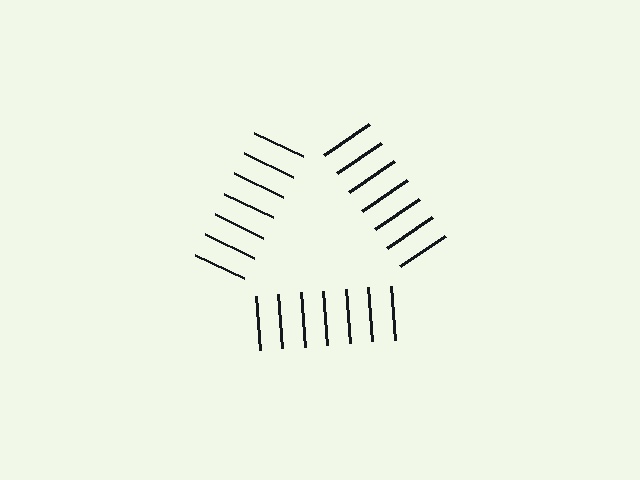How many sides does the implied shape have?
3 sides — the line-ends trace a triangle.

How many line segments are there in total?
21 — 7 along each of the 3 edges.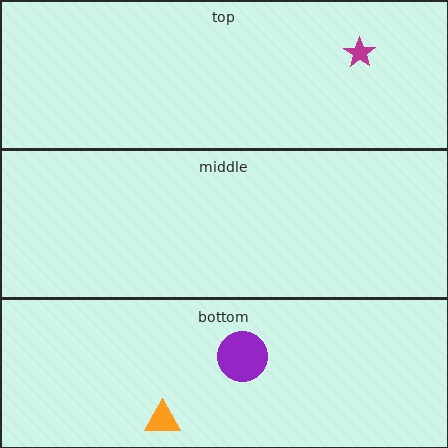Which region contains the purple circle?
The bottom region.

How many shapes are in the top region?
1.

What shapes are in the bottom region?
The orange triangle, the purple circle.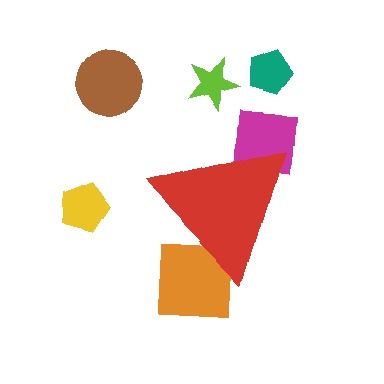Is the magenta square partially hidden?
Yes, the magenta square is partially hidden behind the red triangle.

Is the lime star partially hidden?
No, the lime star is fully visible.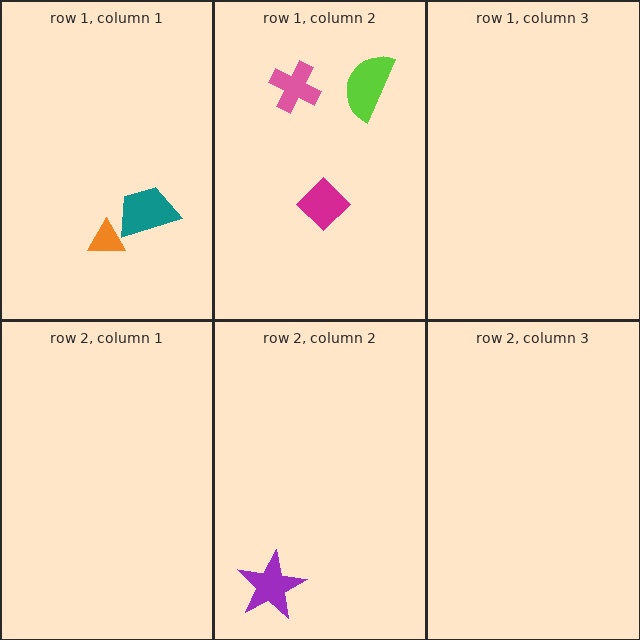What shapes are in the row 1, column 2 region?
The pink cross, the magenta diamond, the lime semicircle.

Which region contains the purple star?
The row 2, column 2 region.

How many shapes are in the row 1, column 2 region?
3.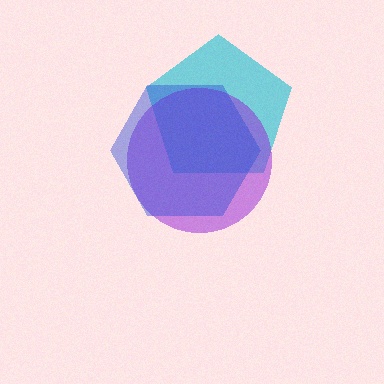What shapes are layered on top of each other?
The layered shapes are: a cyan pentagon, a purple circle, a blue hexagon.